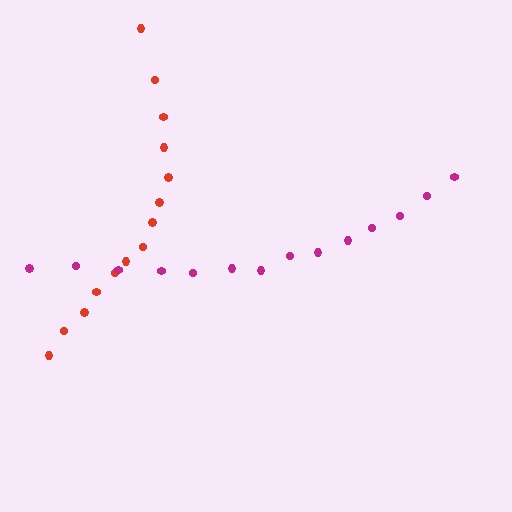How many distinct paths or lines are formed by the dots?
There are 2 distinct paths.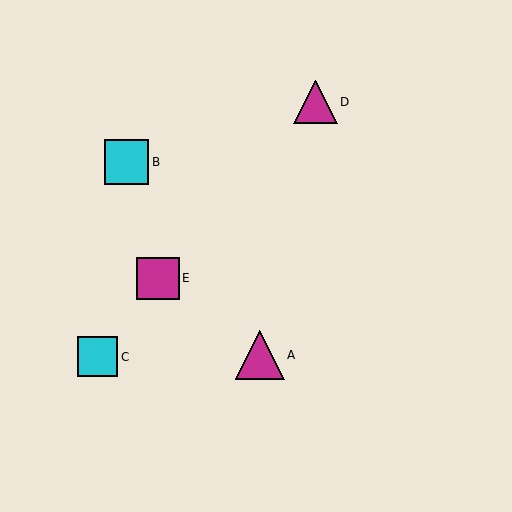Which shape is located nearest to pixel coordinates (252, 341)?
The magenta triangle (labeled A) at (260, 355) is nearest to that location.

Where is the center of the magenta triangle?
The center of the magenta triangle is at (315, 102).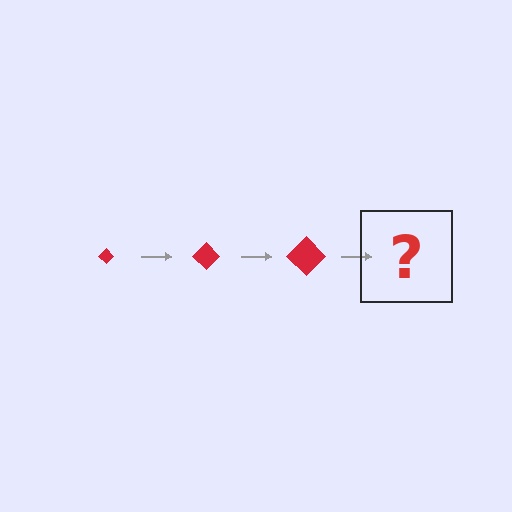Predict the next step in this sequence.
The next step is a red diamond, larger than the previous one.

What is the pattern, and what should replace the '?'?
The pattern is that the diamond gets progressively larger each step. The '?' should be a red diamond, larger than the previous one.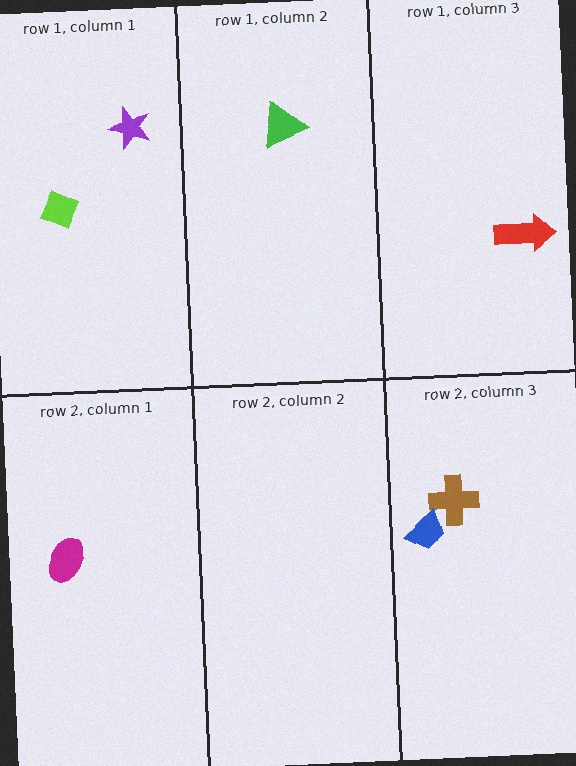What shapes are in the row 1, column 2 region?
The green triangle.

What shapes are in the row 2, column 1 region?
The magenta ellipse.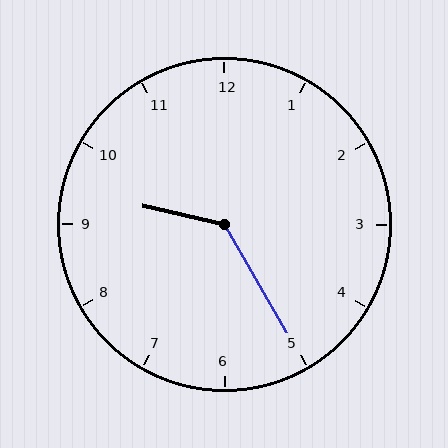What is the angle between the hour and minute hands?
Approximately 132 degrees.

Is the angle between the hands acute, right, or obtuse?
It is obtuse.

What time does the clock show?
9:25.